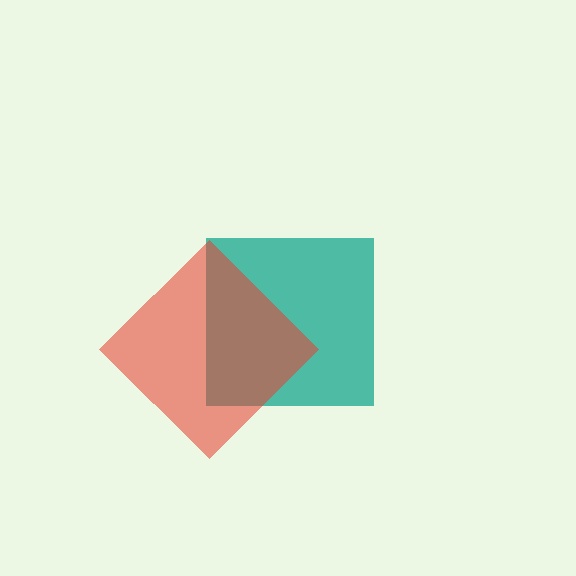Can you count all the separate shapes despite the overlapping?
Yes, there are 2 separate shapes.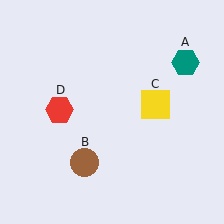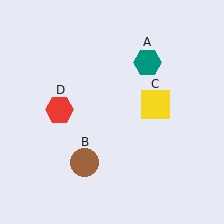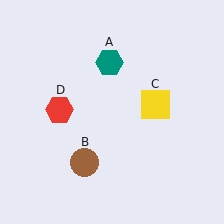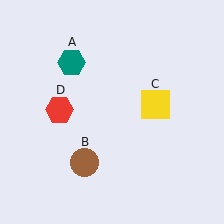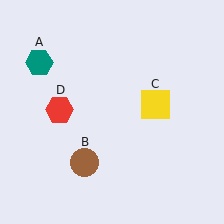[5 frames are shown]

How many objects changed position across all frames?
1 object changed position: teal hexagon (object A).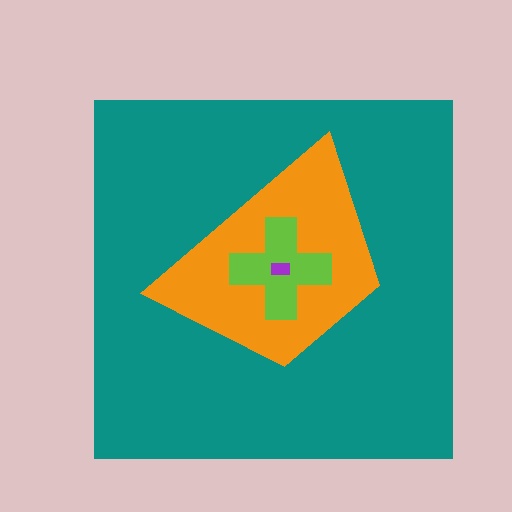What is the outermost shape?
The teal square.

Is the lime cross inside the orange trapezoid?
Yes.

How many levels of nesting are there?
4.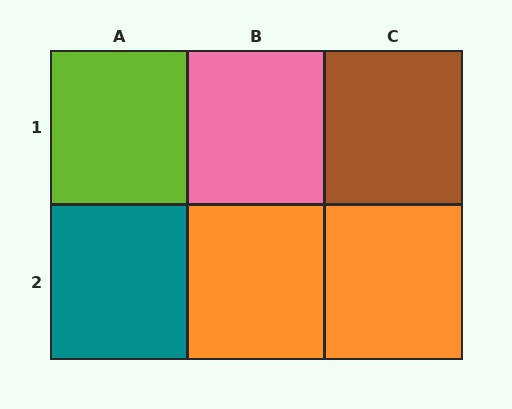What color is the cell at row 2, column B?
Orange.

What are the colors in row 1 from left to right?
Lime, pink, brown.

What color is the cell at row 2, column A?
Teal.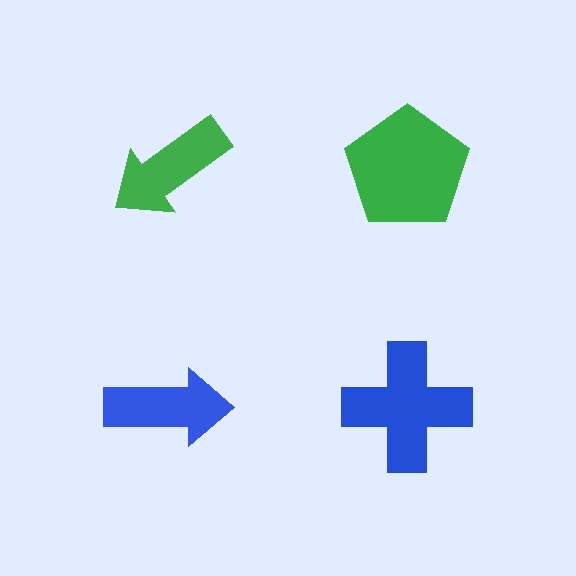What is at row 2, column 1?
A blue arrow.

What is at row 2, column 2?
A blue cross.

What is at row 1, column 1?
A green arrow.